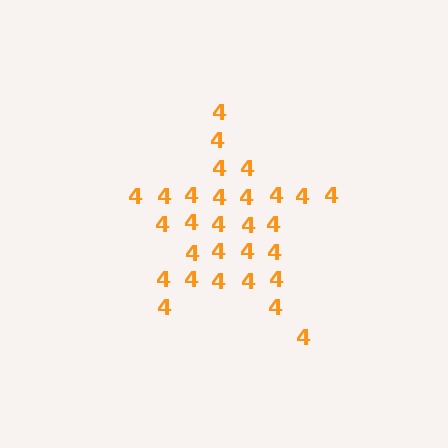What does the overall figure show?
The overall figure shows a star.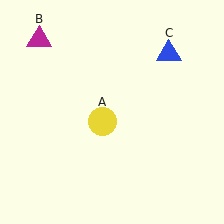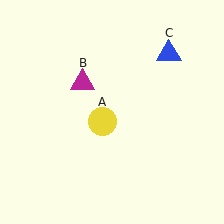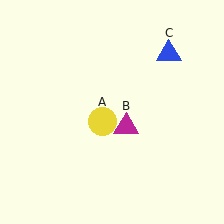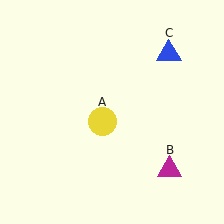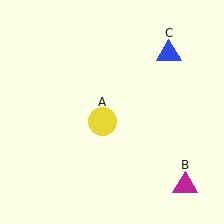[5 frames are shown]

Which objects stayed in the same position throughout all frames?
Yellow circle (object A) and blue triangle (object C) remained stationary.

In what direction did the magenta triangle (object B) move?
The magenta triangle (object B) moved down and to the right.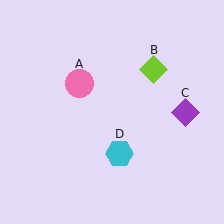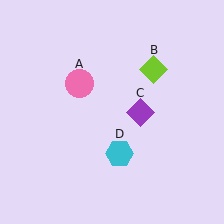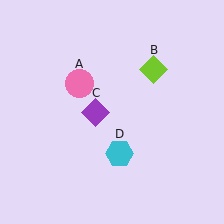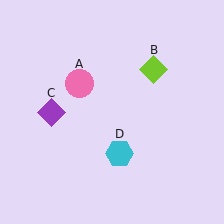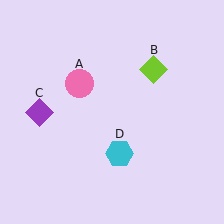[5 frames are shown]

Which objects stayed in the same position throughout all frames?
Pink circle (object A) and lime diamond (object B) and cyan hexagon (object D) remained stationary.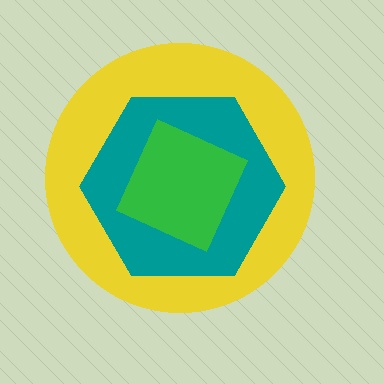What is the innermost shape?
The green square.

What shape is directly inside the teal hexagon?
The green square.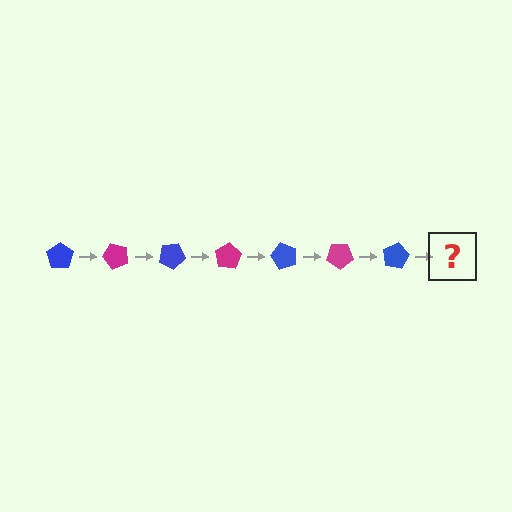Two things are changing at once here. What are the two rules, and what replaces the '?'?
The two rules are that it rotates 50 degrees each step and the color cycles through blue and magenta. The '?' should be a magenta pentagon, rotated 350 degrees from the start.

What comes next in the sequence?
The next element should be a magenta pentagon, rotated 350 degrees from the start.